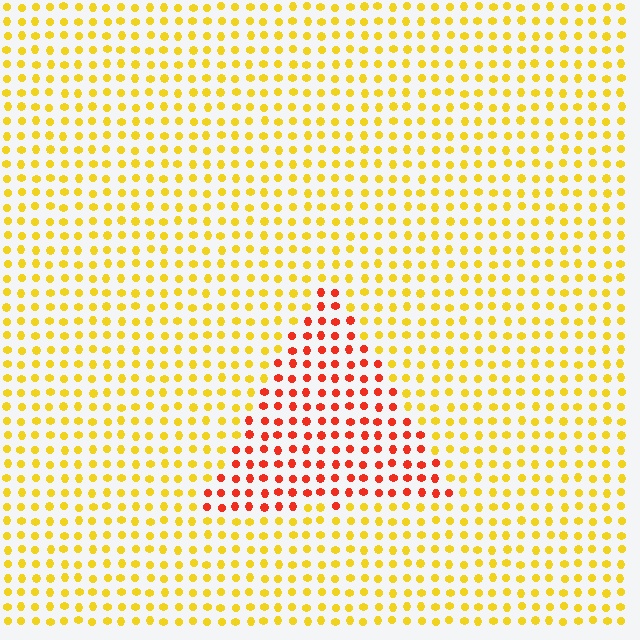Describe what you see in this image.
The image is filled with small yellow elements in a uniform arrangement. A triangle-shaped region is visible where the elements are tinted to a slightly different hue, forming a subtle color boundary.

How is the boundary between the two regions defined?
The boundary is defined purely by a slight shift in hue (about 47 degrees). Spacing, size, and orientation are identical on both sides.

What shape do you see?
I see a triangle.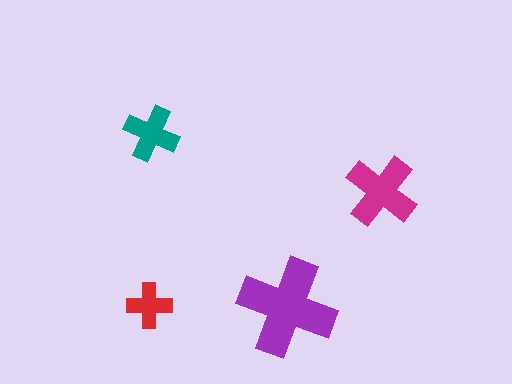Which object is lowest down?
The purple cross is bottommost.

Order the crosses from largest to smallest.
the purple one, the magenta one, the teal one, the red one.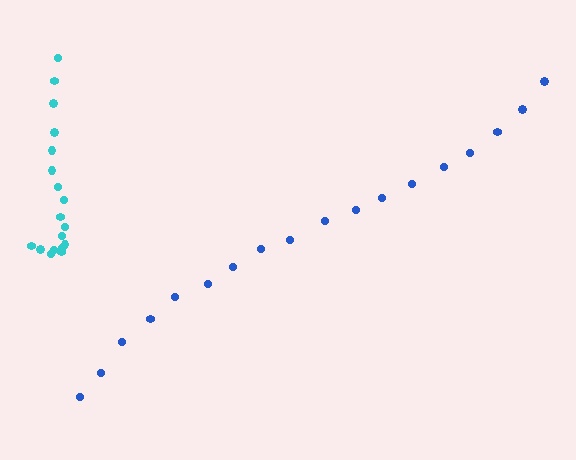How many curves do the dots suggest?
There are 2 distinct paths.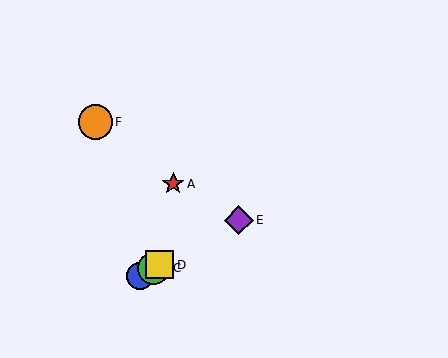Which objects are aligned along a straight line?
Objects B, C, D, E are aligned along a straight line.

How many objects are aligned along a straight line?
4 objects (B, C, D, E) are aligned along a straight line.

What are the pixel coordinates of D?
Object D is at (160, 265).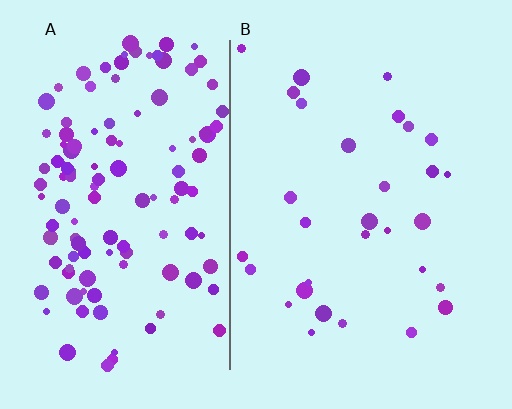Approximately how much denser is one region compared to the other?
Approximately 4.1× — region A over region B.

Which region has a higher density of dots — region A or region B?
A (the left).